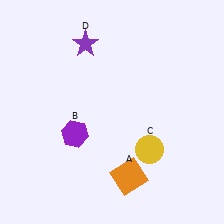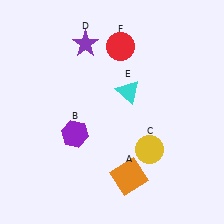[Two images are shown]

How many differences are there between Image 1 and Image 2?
There are 2 differences between the two images.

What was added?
A cyan triangle (E), a red circle (F) were added in Image 2.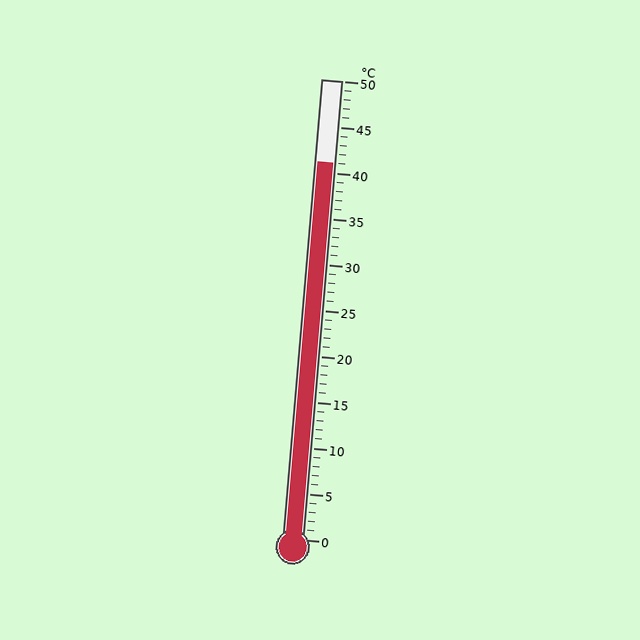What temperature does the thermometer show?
The thermometer shows approximately 41°C.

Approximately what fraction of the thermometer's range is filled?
The thermometer is filled to approximately 80% of its range.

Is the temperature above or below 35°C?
The temperature is above 35°C.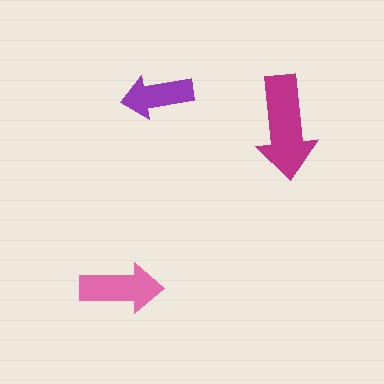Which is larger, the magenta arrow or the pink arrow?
The magenta one.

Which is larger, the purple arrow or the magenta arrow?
The magenta one.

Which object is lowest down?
The pink arrow is bottommost.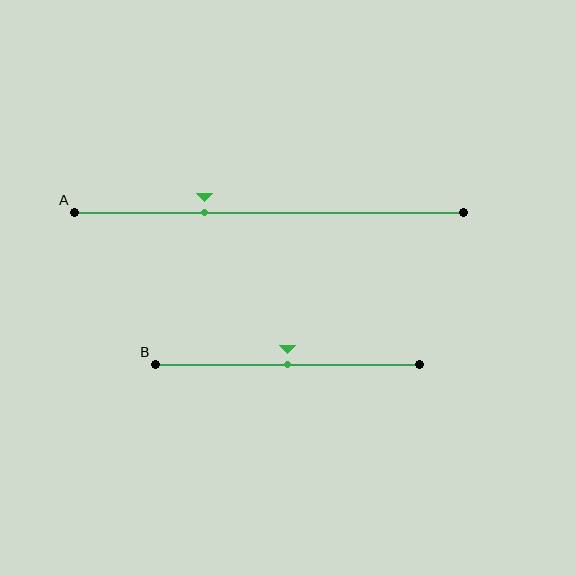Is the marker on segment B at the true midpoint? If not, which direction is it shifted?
Yes, the marker on segment B is at the true midpoint.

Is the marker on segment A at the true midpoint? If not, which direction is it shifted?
No, the marker on segment A is shifted to the left by about 16% of the segment length.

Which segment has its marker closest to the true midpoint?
Segment B has its marker closest to the true midpoint.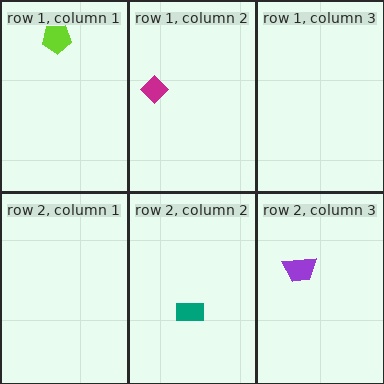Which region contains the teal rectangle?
The row 2, column 2 region.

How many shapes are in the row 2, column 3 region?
1.